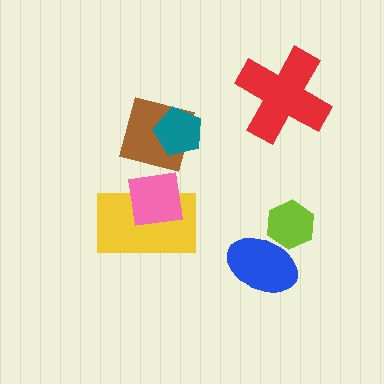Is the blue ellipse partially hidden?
Yes, it is partially covered by another shape.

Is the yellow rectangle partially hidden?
Yes, it is partially covered by another shape.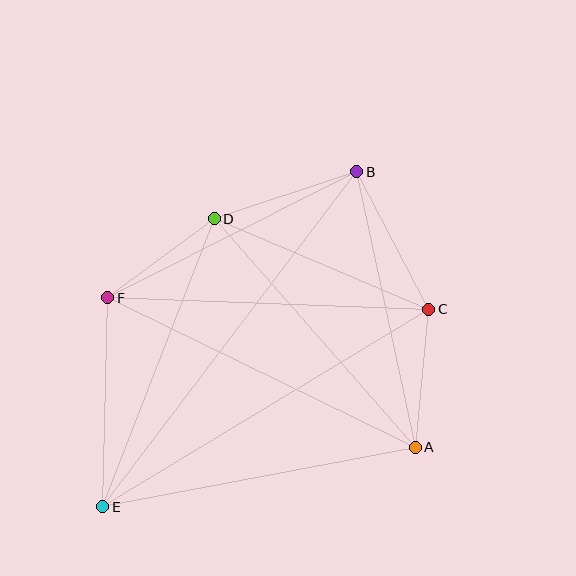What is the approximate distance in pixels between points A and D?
The distance between A and D is approximately 304 pixels.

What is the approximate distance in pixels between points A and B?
The distance between A and B is approximately 281 pixels.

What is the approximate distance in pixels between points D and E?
The distance between D and E is approximately 309 pixels.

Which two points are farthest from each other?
Points B and E are farthest from each other.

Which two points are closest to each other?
Points D and F are closest to each other.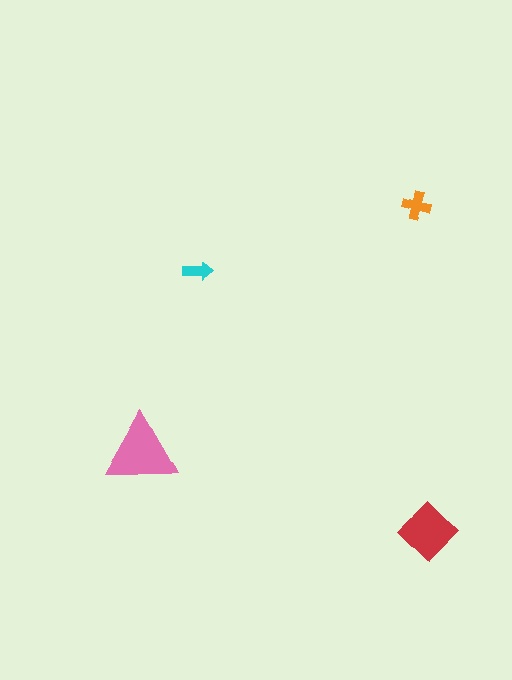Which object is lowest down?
The red diamond is bottommost.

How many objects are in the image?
There are 4 objects in the image.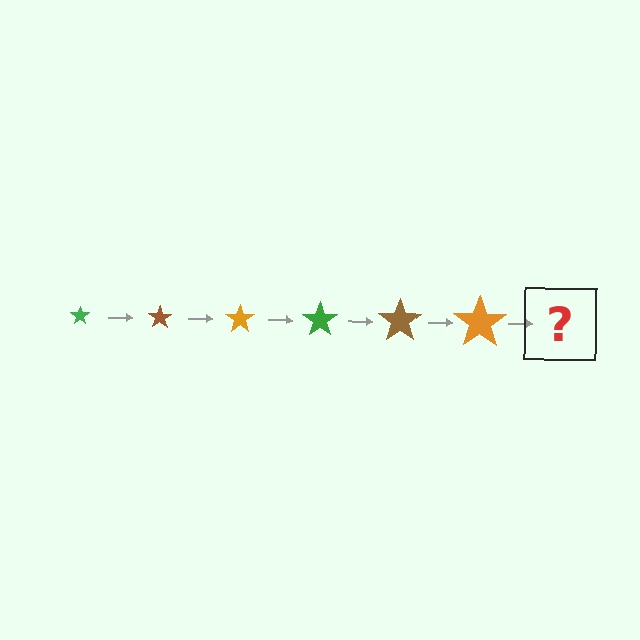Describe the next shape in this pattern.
It should be a green star, larger than the previous one.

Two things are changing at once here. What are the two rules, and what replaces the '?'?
The two rules are that the star grows larger each step and the color cycles through green, brown, and orange. The '?' should be a green star, larger than the previous one.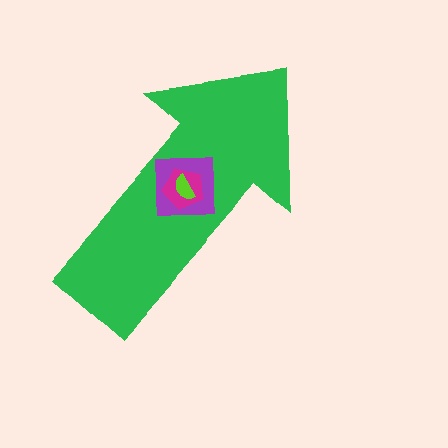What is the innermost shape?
The lime semicircle.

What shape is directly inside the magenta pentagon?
The lime semicircle.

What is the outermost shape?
The green arrow.